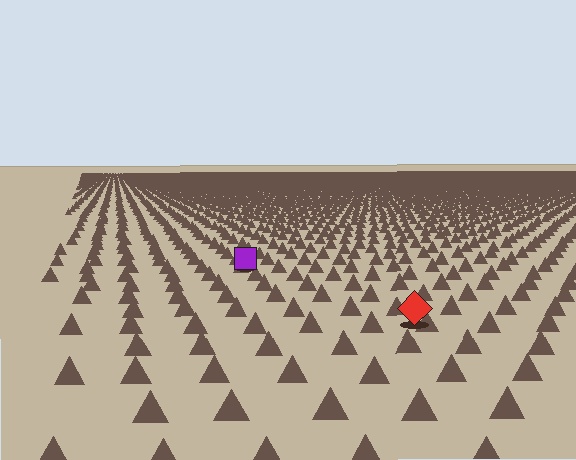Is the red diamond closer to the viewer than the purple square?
Yes. The red diamond is closer — you can tell from the texture gradient: the ground texture is coarser near it.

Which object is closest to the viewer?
The red diamond is closest. The texture marks near it are larger and more spread out.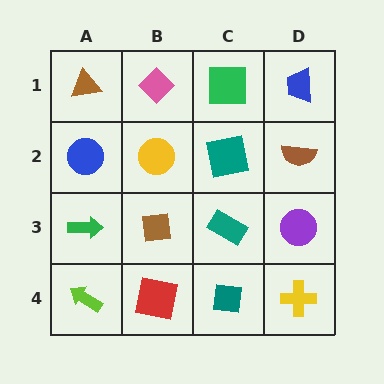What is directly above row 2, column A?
A brown triangle.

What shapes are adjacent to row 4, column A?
A green arrow (row 3, column A), a red square (row 4, column B).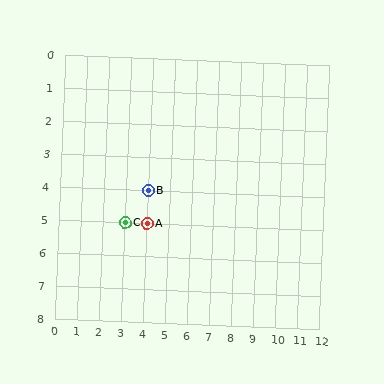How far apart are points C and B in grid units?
Points C and B are 1 column and 1 row apart (about 1.4 grid units diagonally).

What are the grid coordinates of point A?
Point A is at grid coordinates (4, 5).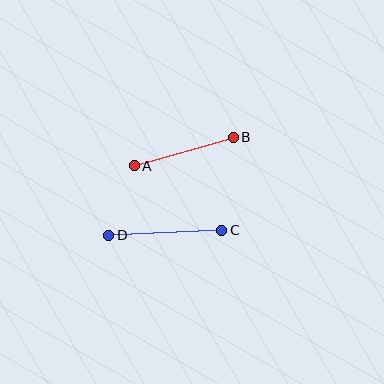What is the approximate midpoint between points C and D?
The midpoint is at approximately (165, 233) pixels.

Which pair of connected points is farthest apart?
Points C and D are farthest apart.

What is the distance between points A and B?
The distance is approximately 103 pixels.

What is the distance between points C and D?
The distance is approximately 114 pixels.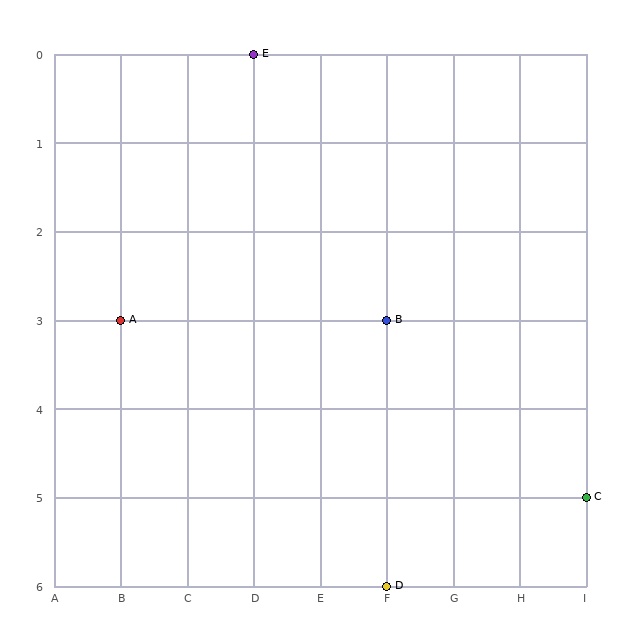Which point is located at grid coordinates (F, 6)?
Point D is at (F, 6).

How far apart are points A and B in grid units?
Points A and B are 4 columns apart.